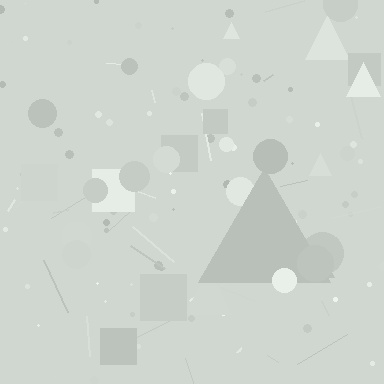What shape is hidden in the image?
A triangle is hidden in the image.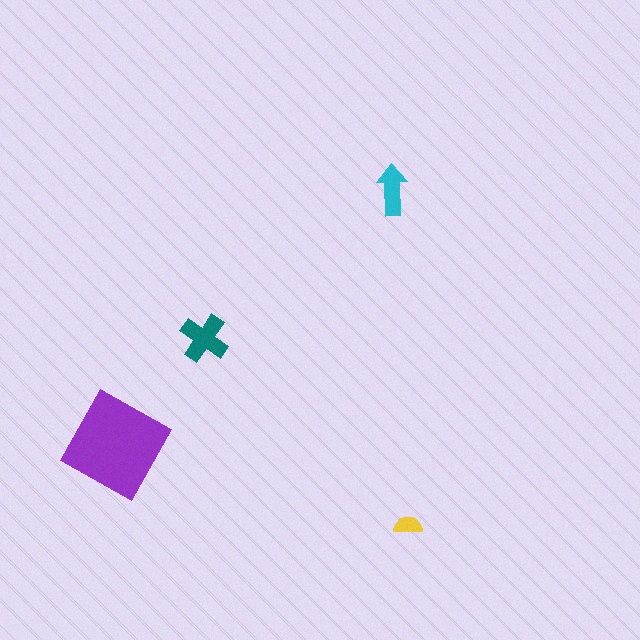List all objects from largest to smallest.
The purple diamond, the teal cross, the cyan arrow, the yellow semicircle.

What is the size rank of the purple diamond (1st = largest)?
1st.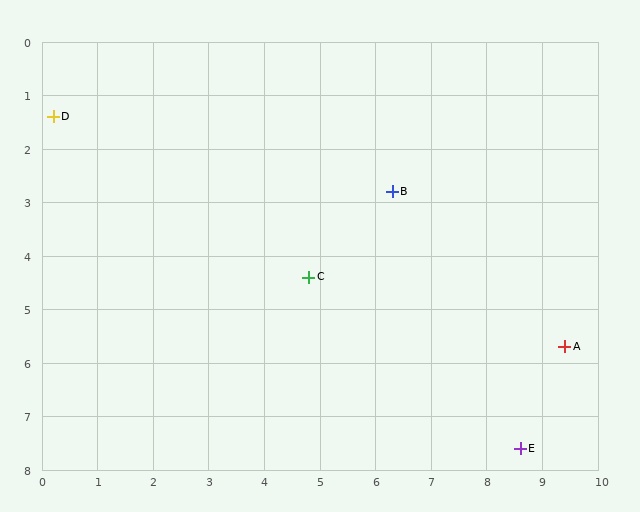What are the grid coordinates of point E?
Point E is at approximately (8.6, 7.6).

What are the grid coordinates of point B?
Point B is at approximately (6.3, 2.8).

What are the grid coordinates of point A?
Point A is at approximately (9.4, 5.7).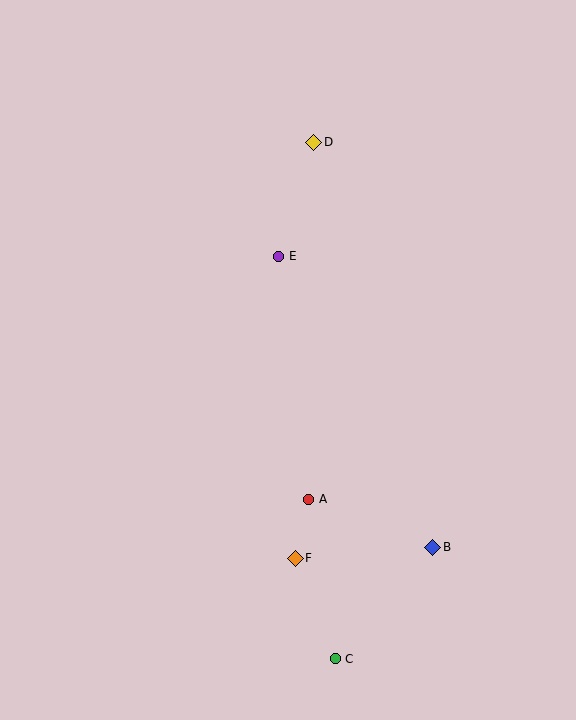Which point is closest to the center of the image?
Point E at (279, 256) is closest to the center.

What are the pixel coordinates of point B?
Point B is at (433, 547).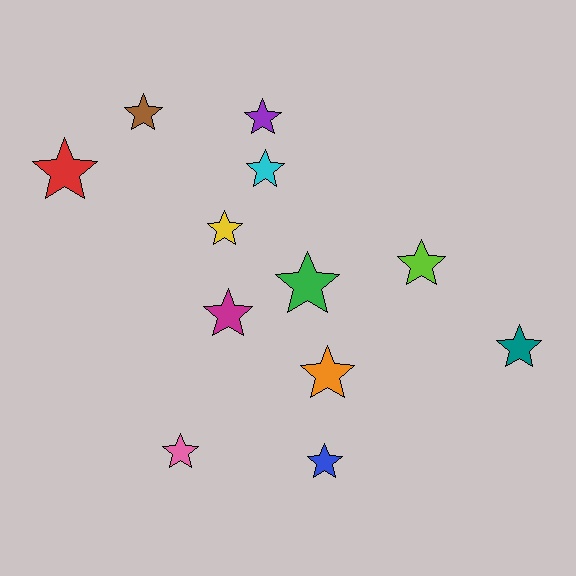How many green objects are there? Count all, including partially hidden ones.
There is 1 green object.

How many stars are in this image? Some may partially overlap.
There are 12 stars.